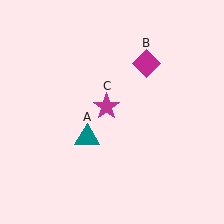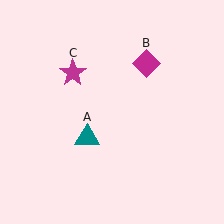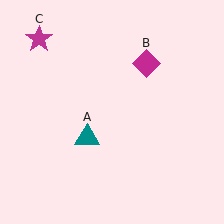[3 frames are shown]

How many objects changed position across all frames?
1 object changed position: magenta star (object C).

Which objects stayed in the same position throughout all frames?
Teal triangle (object A) and magenta diamond (object B) remained stationary.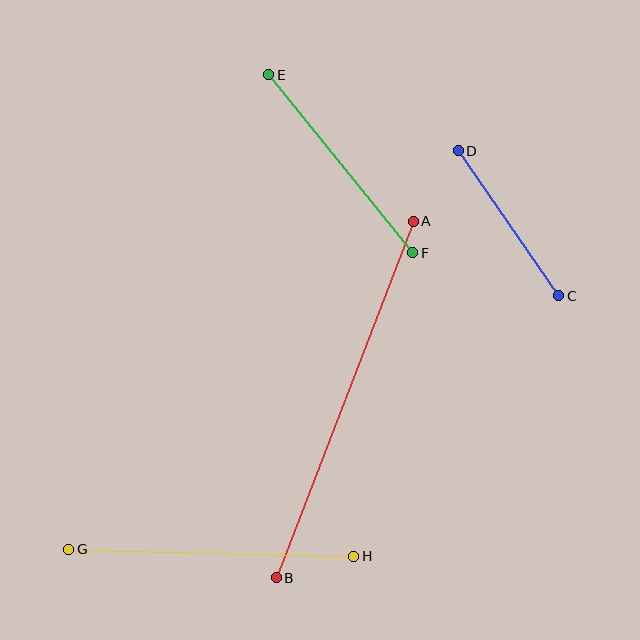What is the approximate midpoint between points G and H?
The midpoint is at approximately (211, 553) pixels.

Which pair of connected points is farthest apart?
Points A and B are farthest apart.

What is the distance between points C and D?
The distance is approximately 176 pixels.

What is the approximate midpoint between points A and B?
The midpoint is at approximately (345, 399) pixels.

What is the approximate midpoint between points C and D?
The midpoint is at approximately (508, 223) pixels.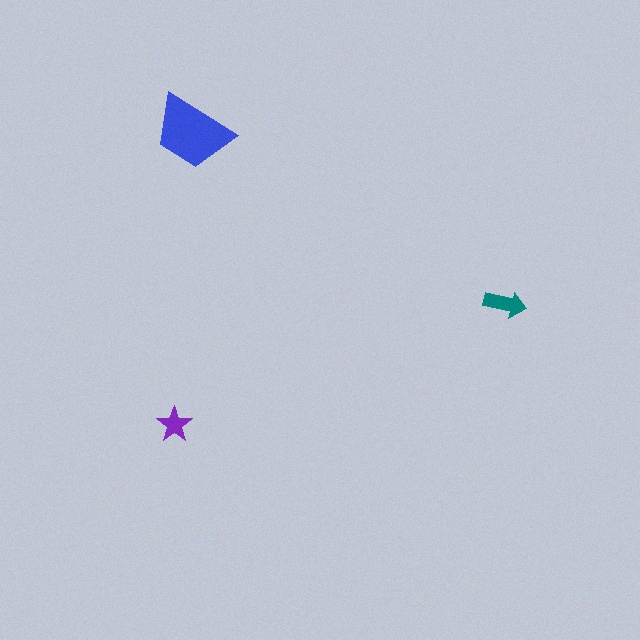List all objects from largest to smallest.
The blue trapezoid, the teal arrow, the purple star.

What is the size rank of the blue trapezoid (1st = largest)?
1st.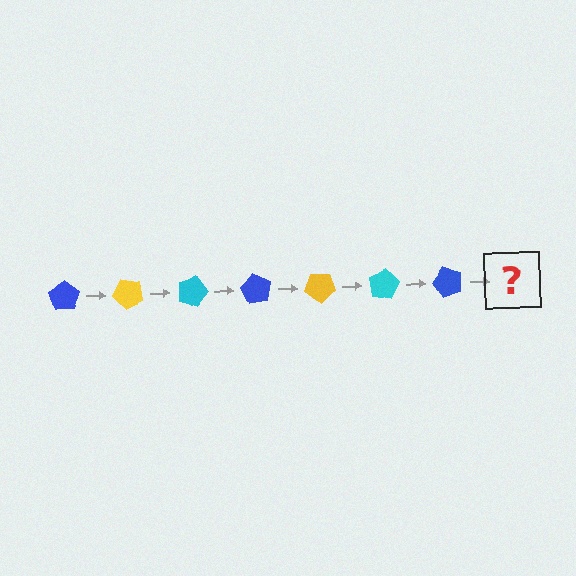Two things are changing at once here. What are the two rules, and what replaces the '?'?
The two rules are that it rotates 45 degrees each step and the color cycles through blue, yellow, and cyan. The '?' should be a yellow pentagon, rotated 315 degrees from the start.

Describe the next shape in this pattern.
It should be a yellow pentagon, rotated 315 degrees from the start.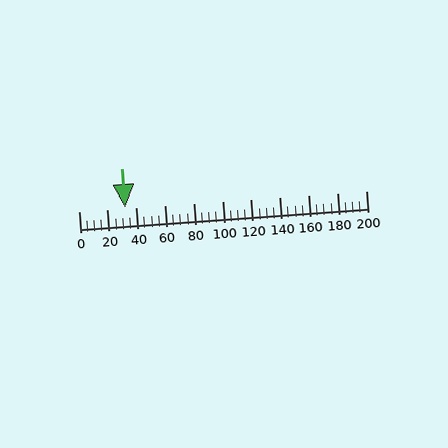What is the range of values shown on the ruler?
The ruler shows values from 0 to 200.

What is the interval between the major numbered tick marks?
The major tick marks are spaced 20 units apart.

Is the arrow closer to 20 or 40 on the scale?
The arrow is closer to 40.